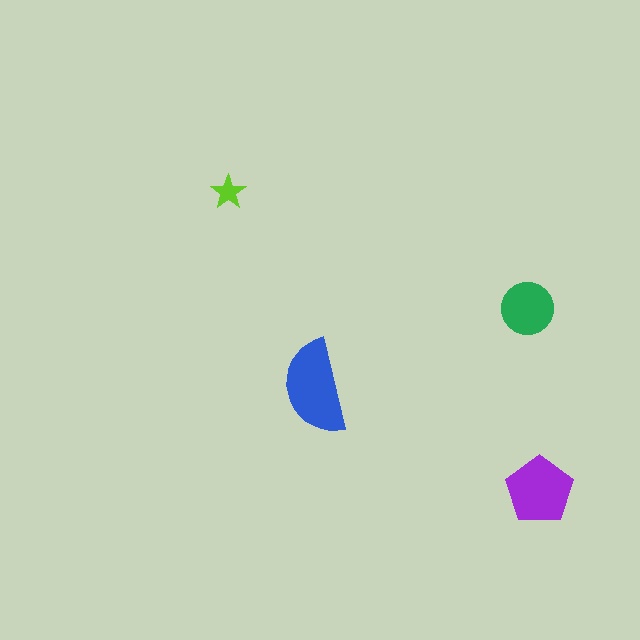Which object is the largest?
The blue semicircle.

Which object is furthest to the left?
The lime star is leftmost.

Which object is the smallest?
The lime star.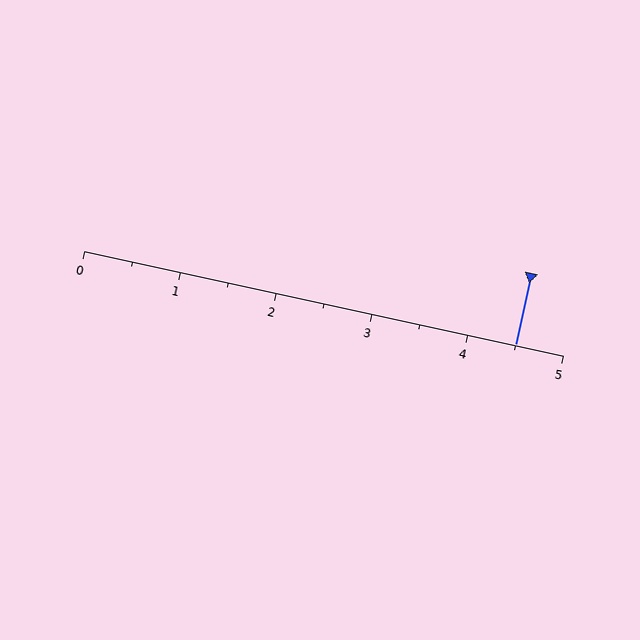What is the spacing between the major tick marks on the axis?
The major ticks are spaced 1 apart.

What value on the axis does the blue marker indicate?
The marker indicates approximately 4.5.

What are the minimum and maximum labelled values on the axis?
The axis runs from 0 to 5.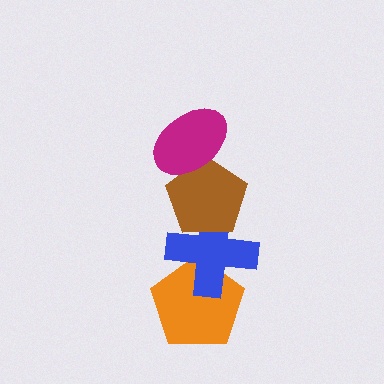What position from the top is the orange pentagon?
The orange pentagon is 4th from the top.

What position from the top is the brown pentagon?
The brown pentagon is 2nd from the top.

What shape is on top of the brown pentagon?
The magenta ellipse is on top of the brown pentagon.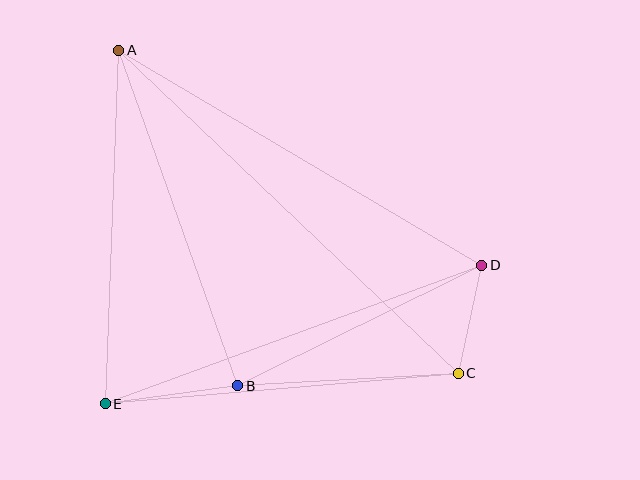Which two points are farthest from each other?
Points A and C are farthest from each other.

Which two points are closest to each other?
Points C and D are closest to each other.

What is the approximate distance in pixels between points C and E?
The distance between C and E is approximately 354 pixels.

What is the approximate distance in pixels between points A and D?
The distance between A and D is approximately 422 pixels.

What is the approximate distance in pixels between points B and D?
The distance between B and D is approximately 272 pixels.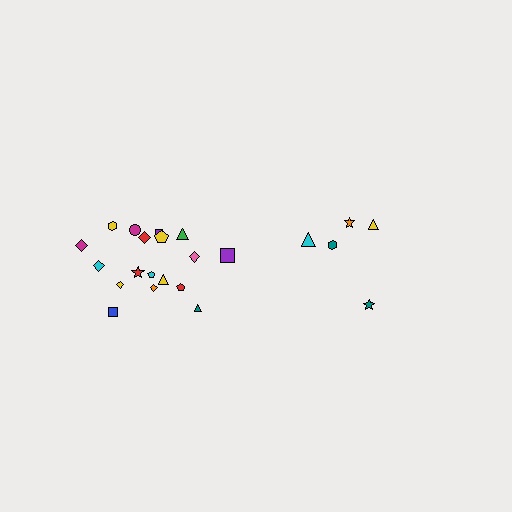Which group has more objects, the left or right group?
The left group.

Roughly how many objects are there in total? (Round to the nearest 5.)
Roughly 25 objects in total.